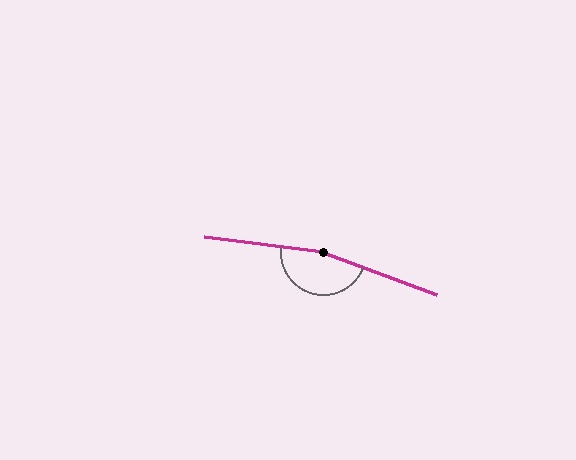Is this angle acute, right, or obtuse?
It is obtuse.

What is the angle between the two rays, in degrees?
Approximately 166 degrees.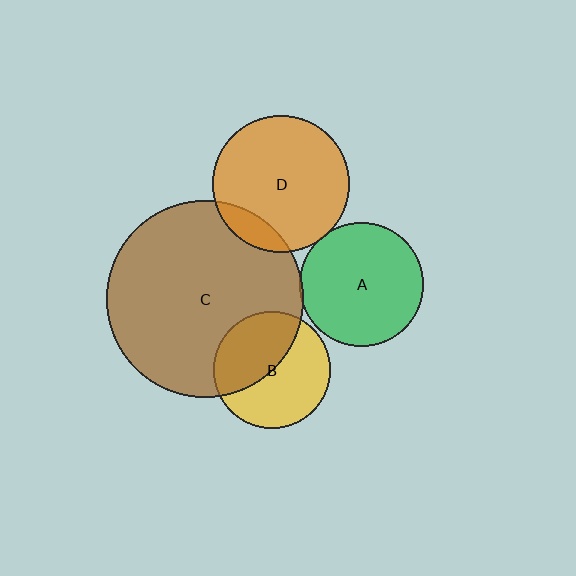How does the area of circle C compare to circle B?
Approximately 2.8 times.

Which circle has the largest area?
Circle C (brown).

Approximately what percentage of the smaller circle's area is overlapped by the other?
Approximately 45%.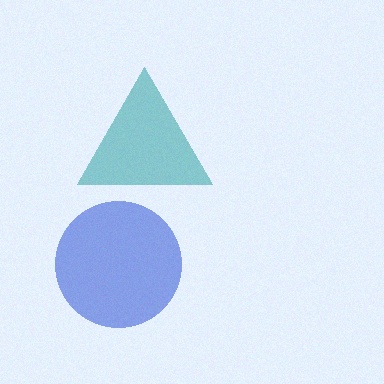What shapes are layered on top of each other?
The layered shapes are: a blue circle, a teal triangle.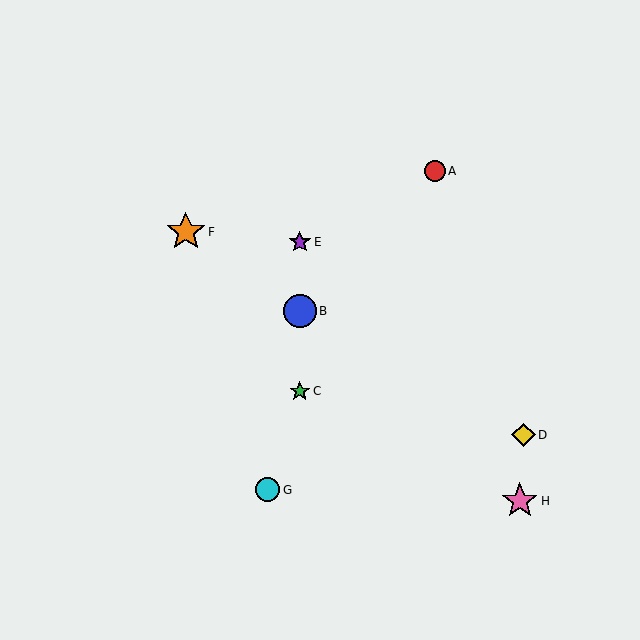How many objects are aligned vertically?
3 objects (B, C, E) are aligned vertically.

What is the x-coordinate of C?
Object C is at x≈300.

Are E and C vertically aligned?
Yes, both are at x≈300.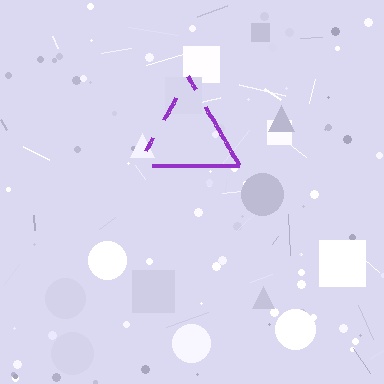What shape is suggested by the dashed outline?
The dashed outline suggests a triangle.